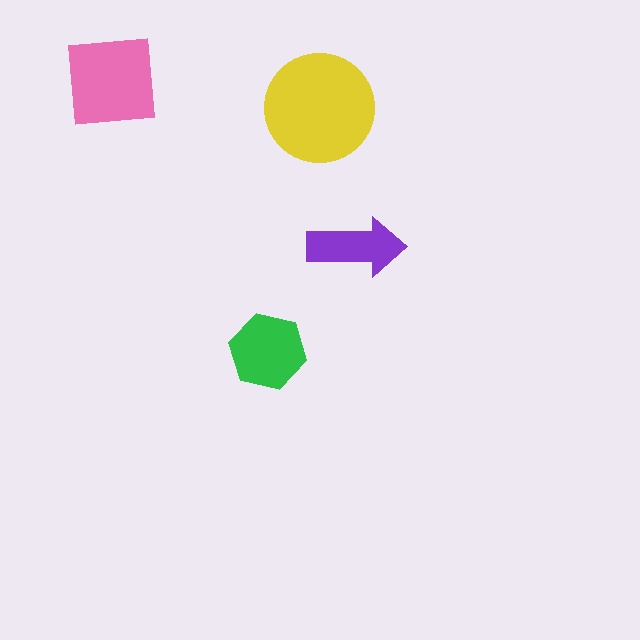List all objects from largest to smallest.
The yellow circle, the pink square, the green hexagon, the purple arrow.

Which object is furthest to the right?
The purple arrow is rightmost.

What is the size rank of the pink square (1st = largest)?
2nd.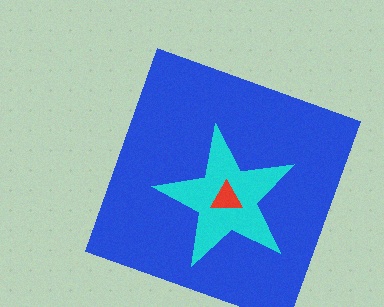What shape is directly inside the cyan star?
The red triangle.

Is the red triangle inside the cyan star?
Yes.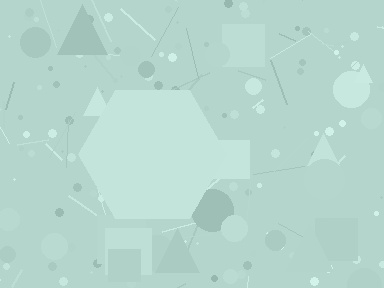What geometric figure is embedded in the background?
A hexagon is embedded in the background.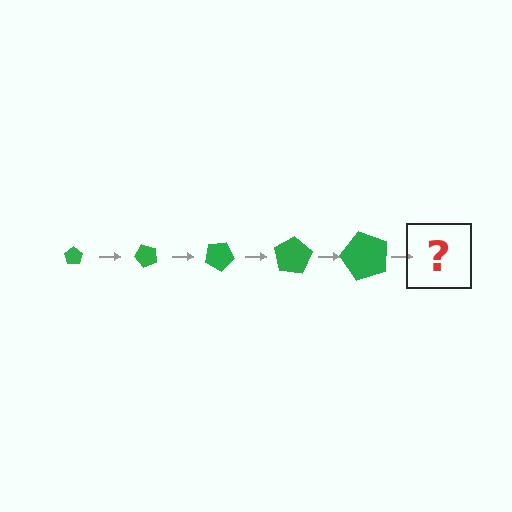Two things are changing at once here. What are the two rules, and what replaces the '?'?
The two rules are that the pentagon grows larger each step and it rotates 50 degrees each step. The '?' should be a pentagon, larger than the previous one and rotated 250 degrees from the start.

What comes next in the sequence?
The next element should be a pentagon, larger than the previous one and rotated 250 degrees from the start.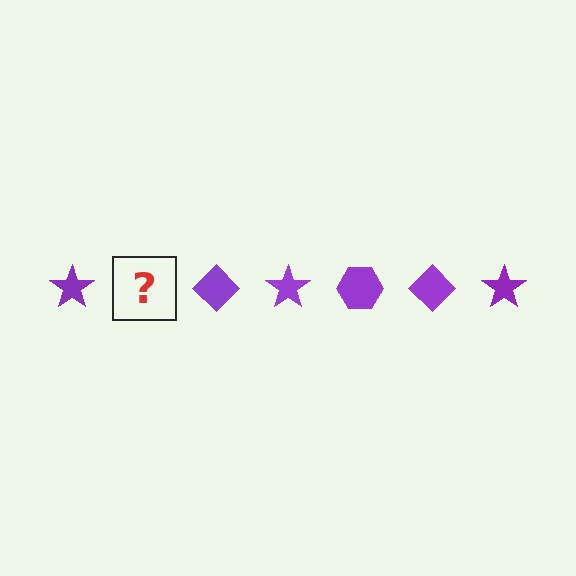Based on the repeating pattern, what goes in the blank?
The blank should be a purple hexagon.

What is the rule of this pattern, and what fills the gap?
The rule is that the pattern cycles through star, hexagon, diamond shapes in purple. The gap should be filled with a purple hexagon.